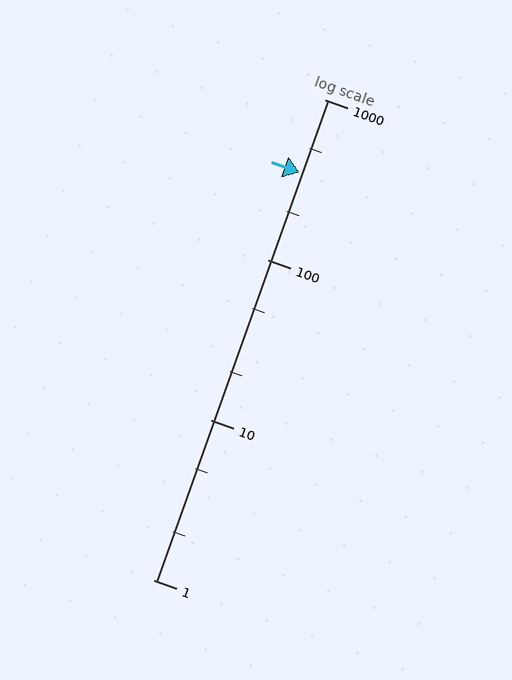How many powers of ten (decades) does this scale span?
The scale spans 3 decades, from 1 to 1000.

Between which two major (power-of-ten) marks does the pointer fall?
The pointer is between 100 and 1000.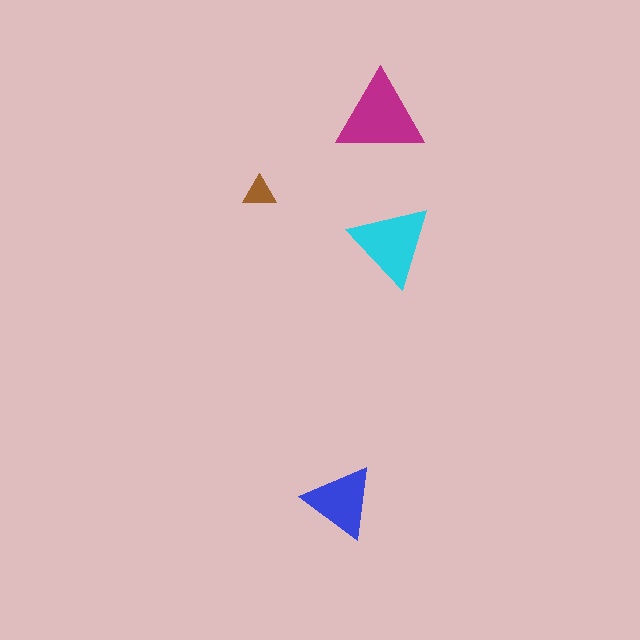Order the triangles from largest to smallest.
the magenta one, the cyan one, the blue one, the brown one.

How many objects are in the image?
There are 4 objects in the image.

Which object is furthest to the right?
The cyan triangle is rightmost.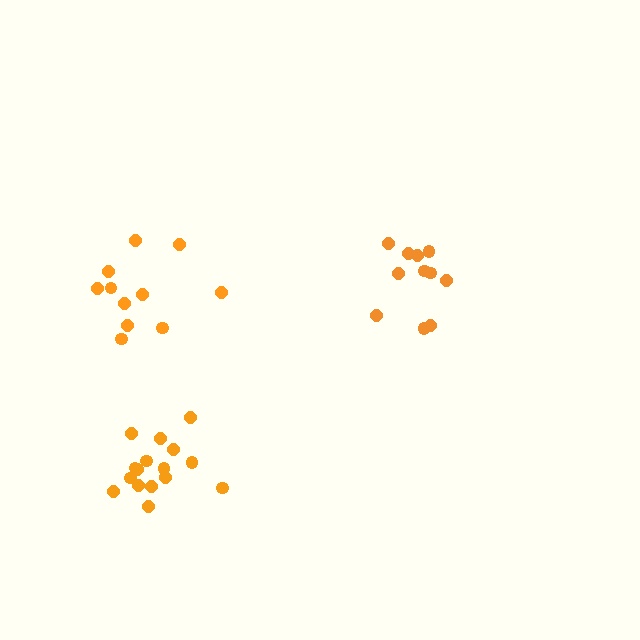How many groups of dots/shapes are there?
There are 3 groups.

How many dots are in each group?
Group 1: 11 dots, Group 2: 11 dots, Group 3: 16 dots (38 total).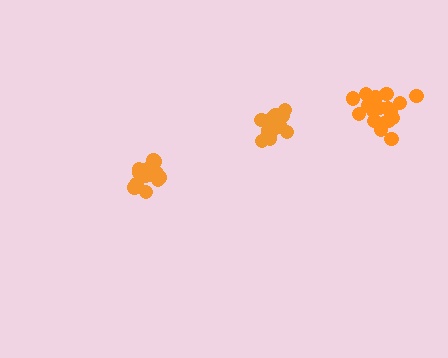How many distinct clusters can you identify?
There are 3 distinct clusters.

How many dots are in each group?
Group 1: 18 dots, Group 2: 21 dots, Group 3: 15 dots (54 total).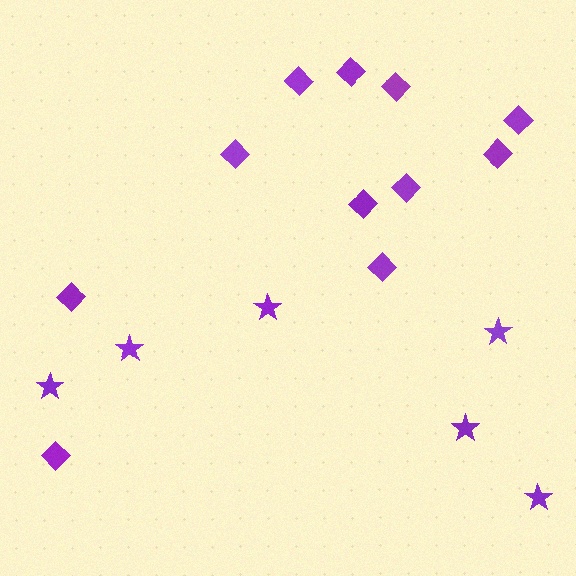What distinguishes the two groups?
There are 2 groups: one group of diamonds (11) and one group of stars (6).